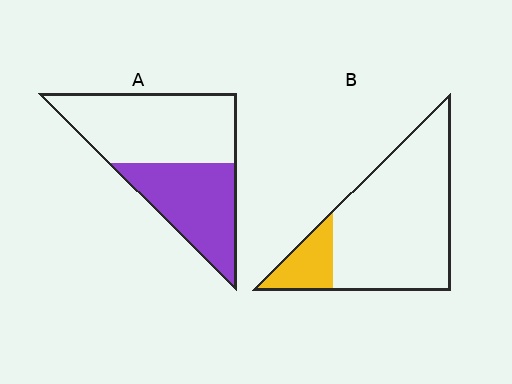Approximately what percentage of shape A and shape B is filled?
A is approximately 40% and B is approximately 15%.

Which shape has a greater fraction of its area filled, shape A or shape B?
Shape A.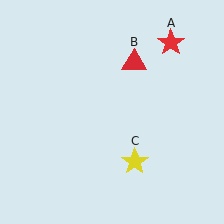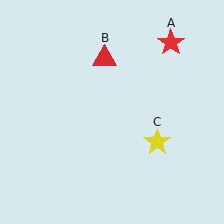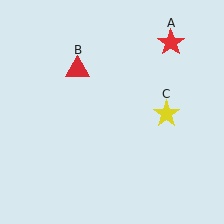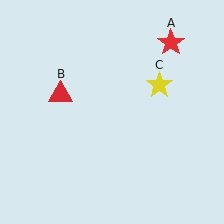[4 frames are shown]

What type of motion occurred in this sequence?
The red triangle (object B), yellow star (object C) rotated counterclockwise around the center of the scene.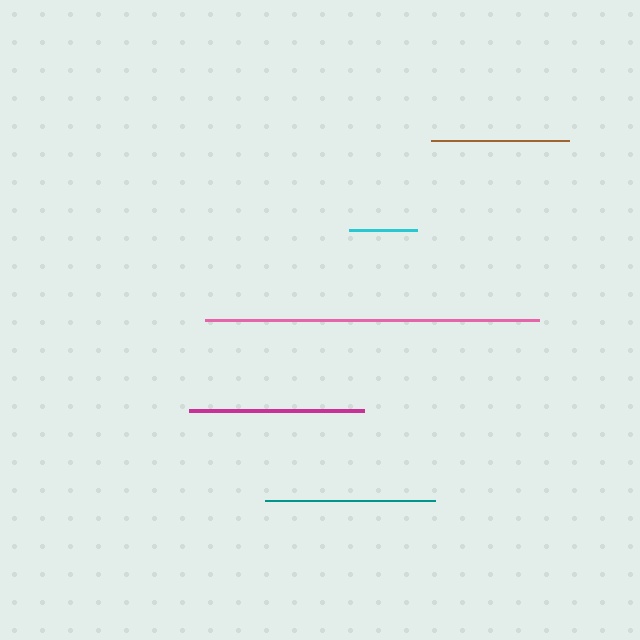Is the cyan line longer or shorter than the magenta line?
The magenta line is longer than the cyan line.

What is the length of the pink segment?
The pink segment is approximately 335 pixels long.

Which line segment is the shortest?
The cyan line is the shortest at approximately 68 pixels.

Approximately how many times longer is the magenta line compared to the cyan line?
The magenta line is approximately 2.6 times the length of the cyan line.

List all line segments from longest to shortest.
From longest to shortest: pink, magenta, teal, brown, cyan.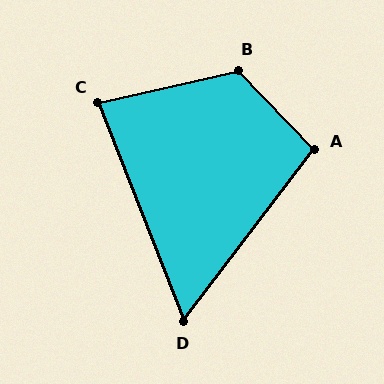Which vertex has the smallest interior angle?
D, at approximately 59 degrees.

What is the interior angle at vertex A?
Approximately 99 degrees (obtuse).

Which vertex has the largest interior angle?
B, at approximately 121 degrees.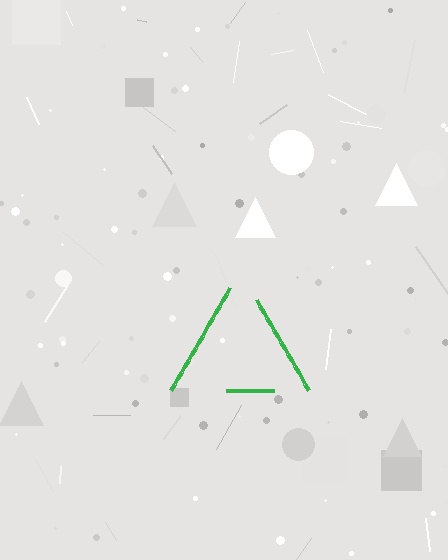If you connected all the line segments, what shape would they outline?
They would outline a triangle.